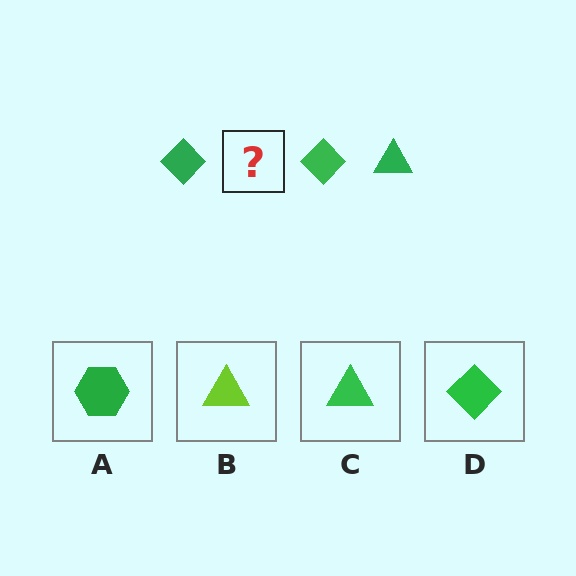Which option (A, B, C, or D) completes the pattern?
C.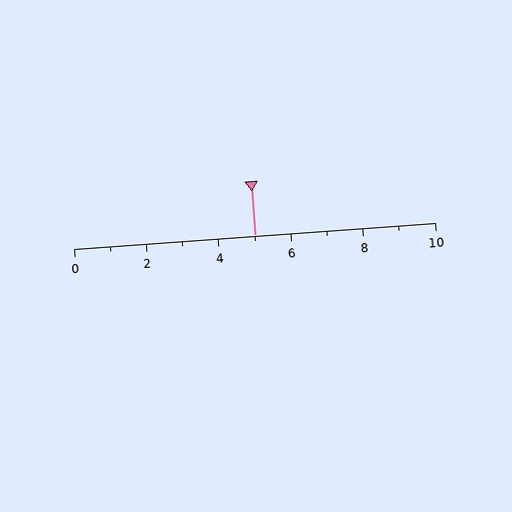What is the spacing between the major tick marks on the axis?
The major ticks are spaced 2 apart.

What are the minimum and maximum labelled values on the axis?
The axis runs from 0 to 10.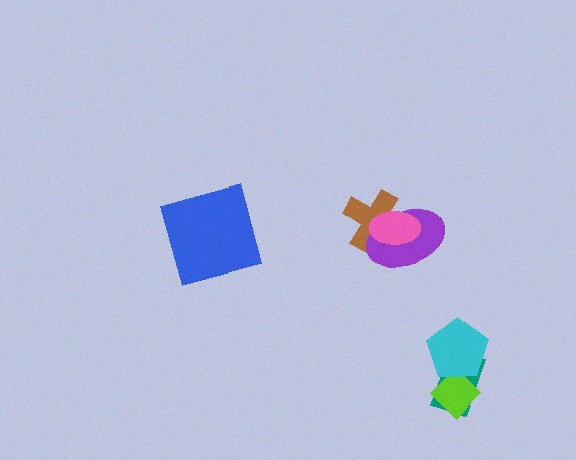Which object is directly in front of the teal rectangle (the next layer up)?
The lime diamond is directly in front of the teal rectangle.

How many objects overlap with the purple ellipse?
2 objects overlap with the purple ellipse.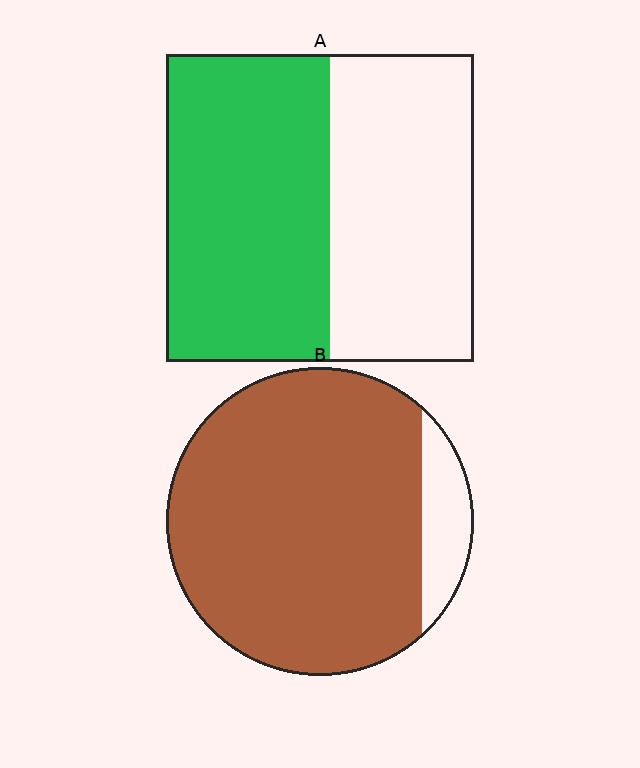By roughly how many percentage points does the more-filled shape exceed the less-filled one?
By roughly 35 percentage points (B over A).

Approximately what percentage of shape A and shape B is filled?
A is approximately 55% and B is approximately 90%.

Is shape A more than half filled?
Roughly half.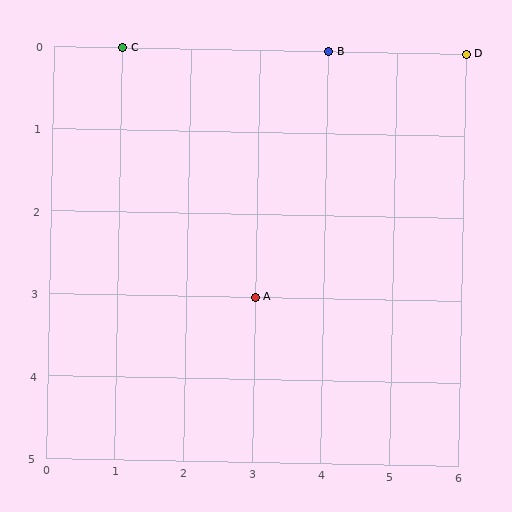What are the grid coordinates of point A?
Point A is at grid coordinates (3, 3).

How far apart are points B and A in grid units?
Points B and A are 1 column and 3 rows apart (about 3.2 grid units diagonally).